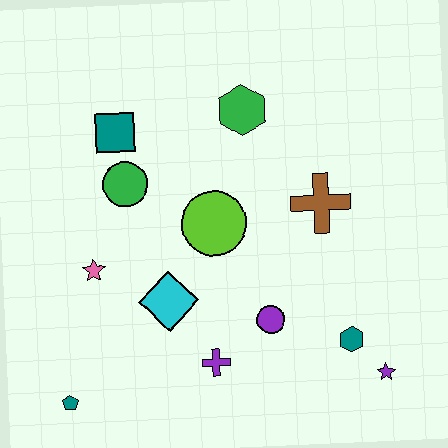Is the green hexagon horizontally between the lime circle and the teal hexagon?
Yes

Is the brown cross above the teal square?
No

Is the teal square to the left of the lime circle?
Yes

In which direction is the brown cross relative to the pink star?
The brown cross is to the right of the pink star.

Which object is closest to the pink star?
The cyan diamond is closest to the pink star.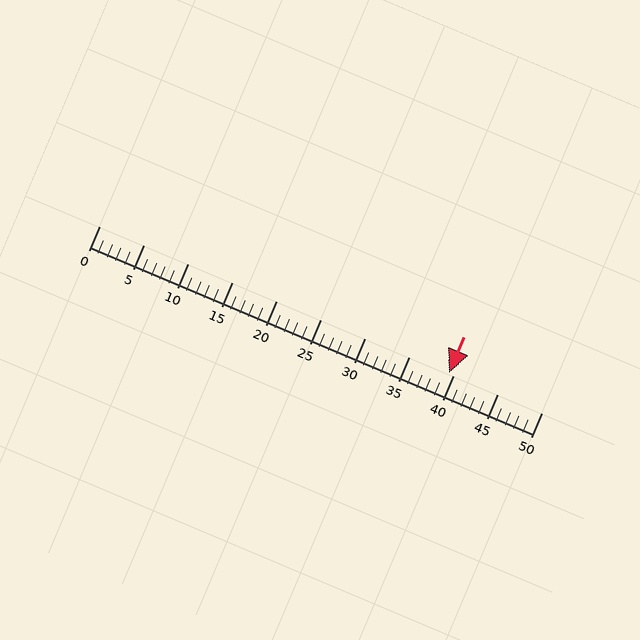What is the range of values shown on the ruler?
The ruler shows values from 0 to 50.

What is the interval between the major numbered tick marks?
The major tick marks are spaced 5 units apart.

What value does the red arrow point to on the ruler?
The red arrow points to approximately 40.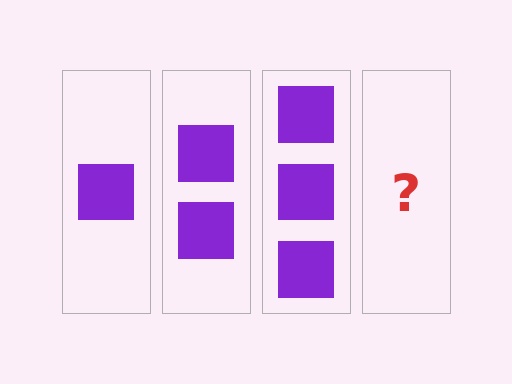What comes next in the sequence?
The next element should be 4 squares.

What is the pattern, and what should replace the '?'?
The pattern is that each step adds one more square. The '?' should be 4 squares.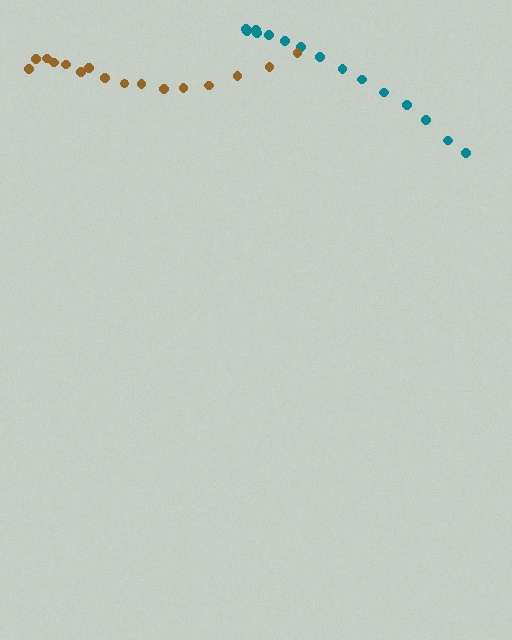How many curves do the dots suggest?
There are 2 distinct paths.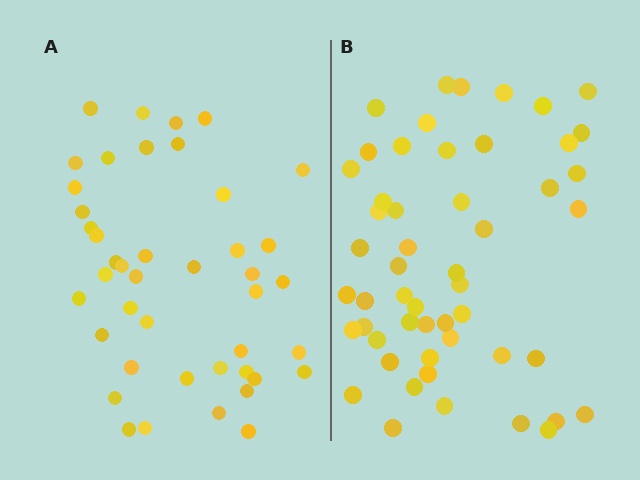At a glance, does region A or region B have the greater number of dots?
Region B (the right region) has more dots.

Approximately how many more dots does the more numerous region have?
Region B has roughly 8 or so more dots than region A.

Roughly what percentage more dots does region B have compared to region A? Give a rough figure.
About 20% more.